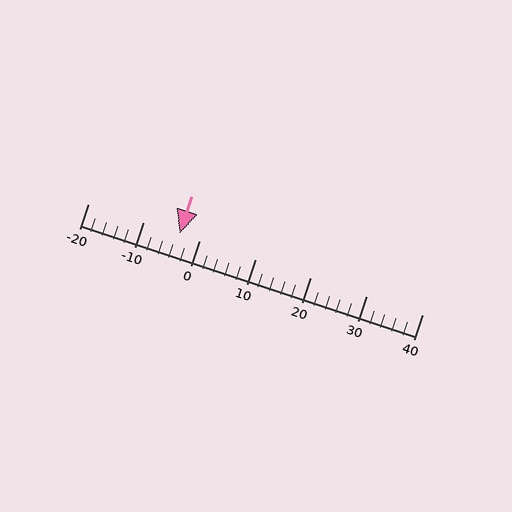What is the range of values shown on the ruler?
The ruler shows values from -20 to 40.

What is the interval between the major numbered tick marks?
The major tick marks are spaced 10 units apart.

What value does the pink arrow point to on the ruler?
The pink arrow points to approximately -4.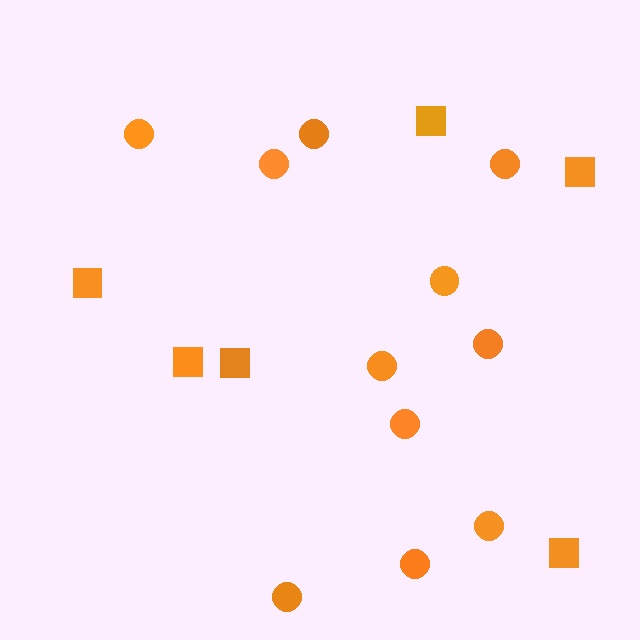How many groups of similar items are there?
There are 2 groups: one group of circles (11) and one group of squares (6).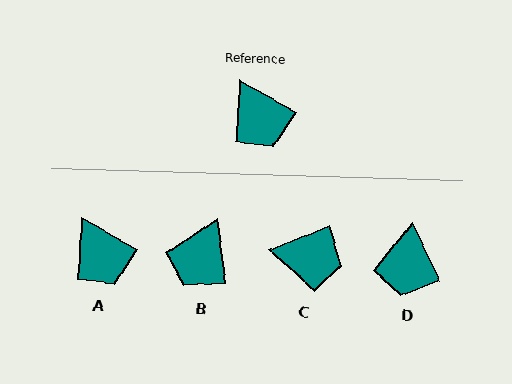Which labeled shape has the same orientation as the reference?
A.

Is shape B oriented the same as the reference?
No, it is off by about 53 degrees.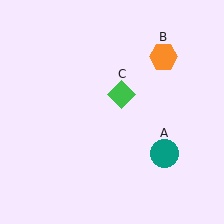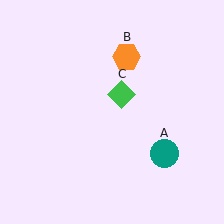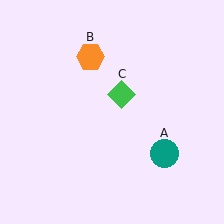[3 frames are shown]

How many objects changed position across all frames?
1 object changed position: orange hexagon (object B).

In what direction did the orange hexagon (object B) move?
The orange hexagon (object B) moved left.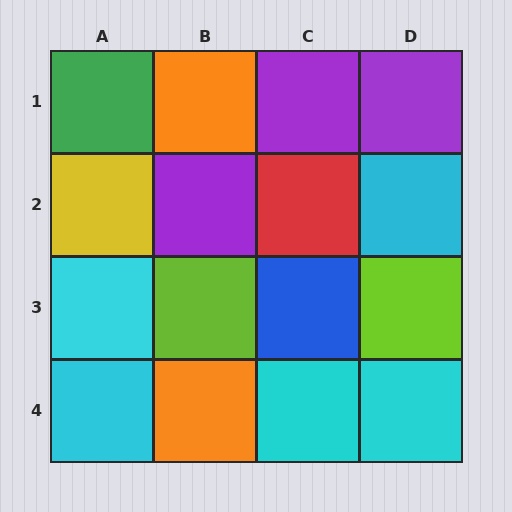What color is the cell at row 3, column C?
Blue.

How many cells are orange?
2 cells are orange.